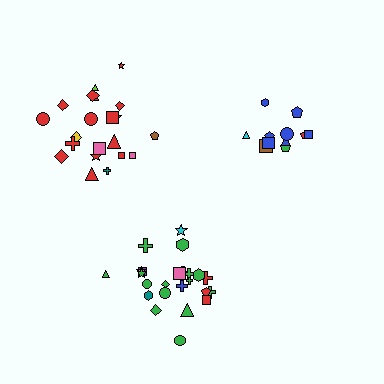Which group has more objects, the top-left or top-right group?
The top-left group.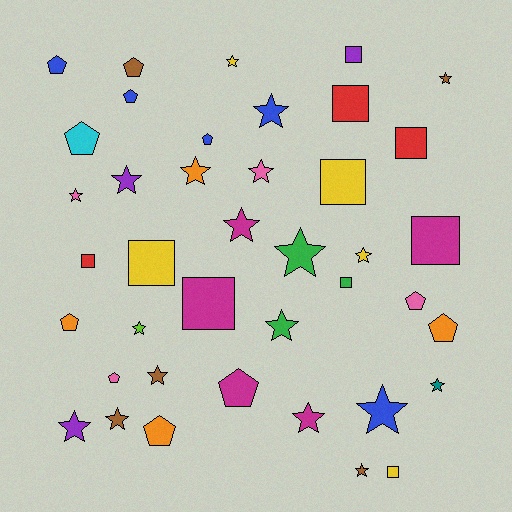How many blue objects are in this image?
There are 5 blue objects.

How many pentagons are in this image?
There are 11 pentagons.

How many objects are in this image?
There are 40 objects.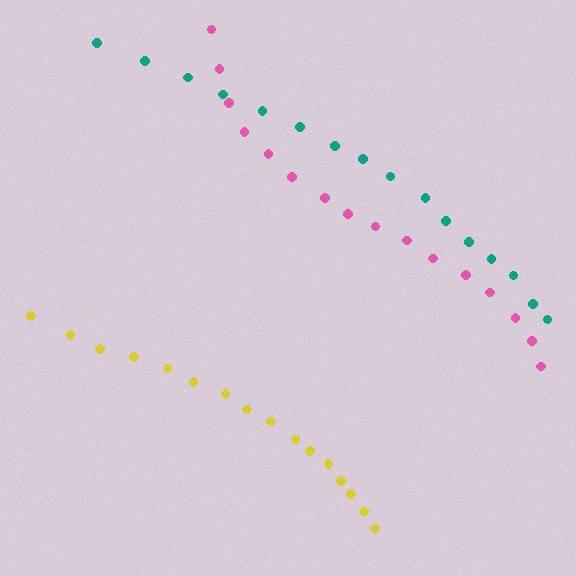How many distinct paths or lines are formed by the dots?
There are 3 distinct paths.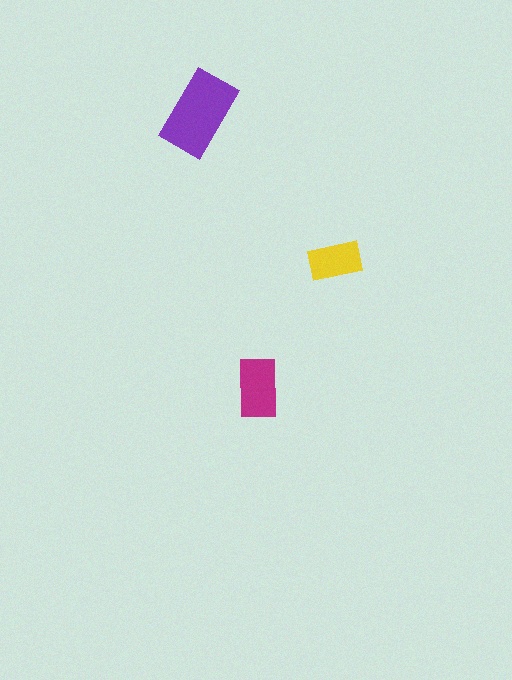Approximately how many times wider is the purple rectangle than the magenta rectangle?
About 1.5 times wider.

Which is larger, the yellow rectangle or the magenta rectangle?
The magenta one.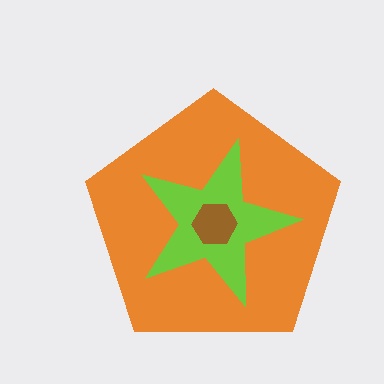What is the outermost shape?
The orange pentagon.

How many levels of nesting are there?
3.